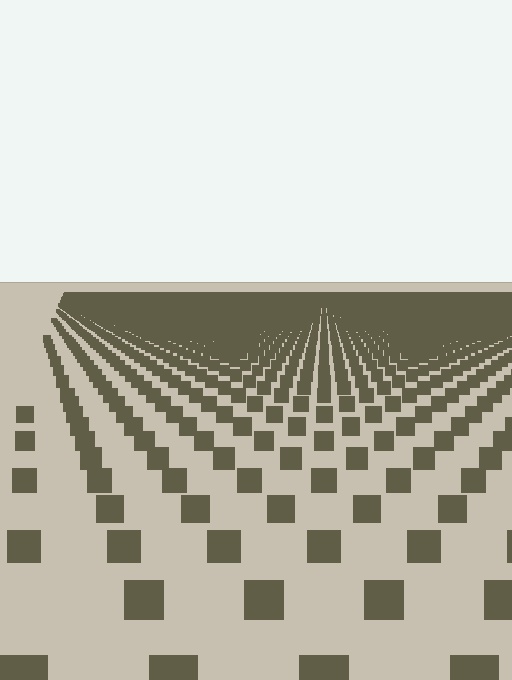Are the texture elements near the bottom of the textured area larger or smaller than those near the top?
Larger. Near the bottom, elements are closer to the viewer and appear at a bigger on-screen size.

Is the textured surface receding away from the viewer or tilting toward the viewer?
The surface is receding away from the viewer. Texture elements get smaller and denser toward the top.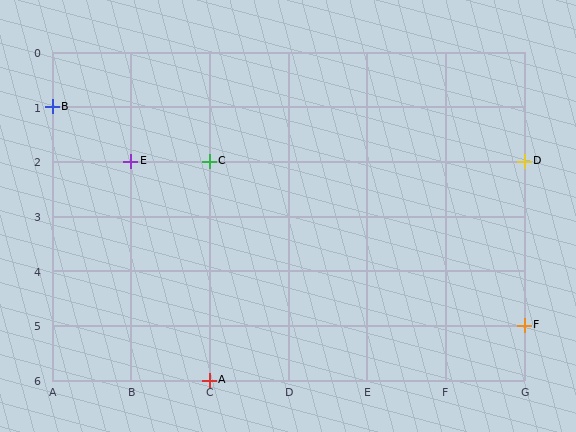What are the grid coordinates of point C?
Point C is at grid coordinates (C, 2).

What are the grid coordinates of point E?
Point E is at grid coordinates (B, 2).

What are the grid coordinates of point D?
Point D is at grid coordinates (G, 2).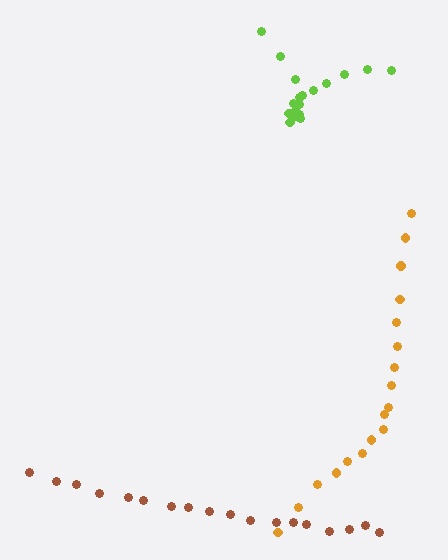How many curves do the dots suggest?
There are 3 distinct paths.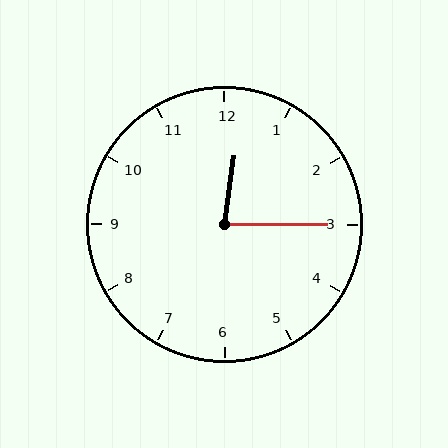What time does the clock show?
12:15.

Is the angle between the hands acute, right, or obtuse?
It is acute.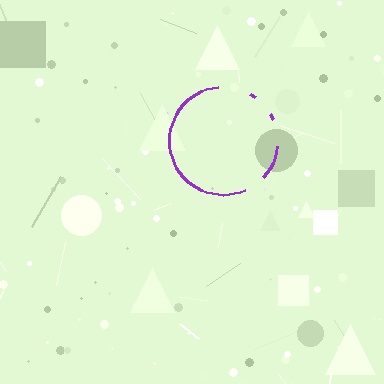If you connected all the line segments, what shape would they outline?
They would outline a circle.